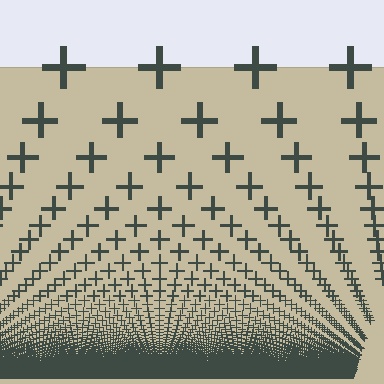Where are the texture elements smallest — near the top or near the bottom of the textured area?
Near the bottom.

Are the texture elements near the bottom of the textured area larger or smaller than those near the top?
Smaller. The gradient is inverted — elements near the bottom are smaller and denser.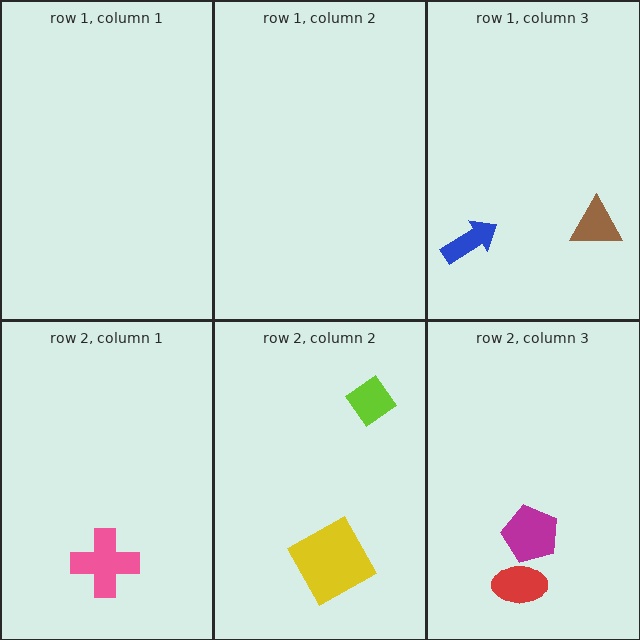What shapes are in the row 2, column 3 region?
The red ellipse, the magenta pentagon.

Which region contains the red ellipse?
The row 2, column 3 region.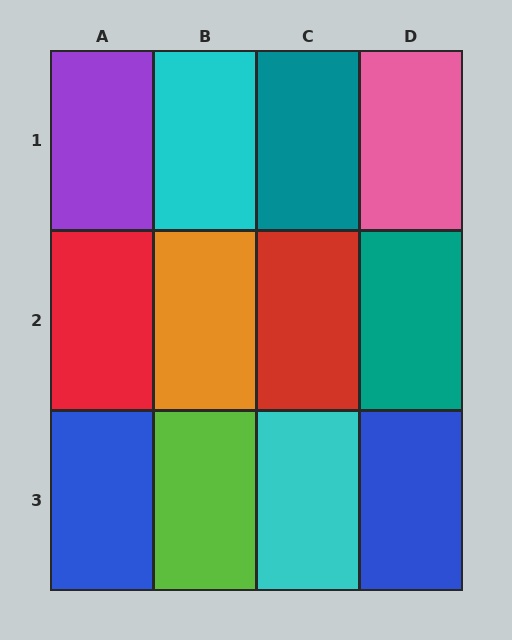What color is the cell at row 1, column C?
Teal.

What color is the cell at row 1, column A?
Purple.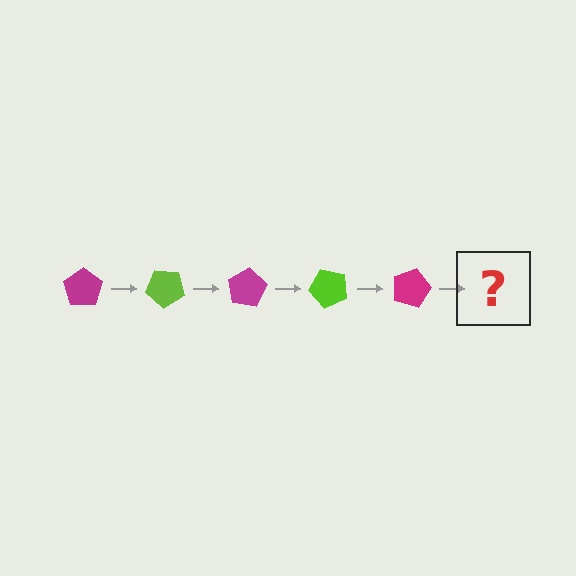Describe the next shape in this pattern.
It should be a lime pentagon, rotated 200 degrees from the start.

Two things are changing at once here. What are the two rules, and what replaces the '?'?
The two rules are that it rotates 40 degrees each step and the color cycles through magenta and lime. The '?' should be a lime pentagon, rotated 200 degrees from the start.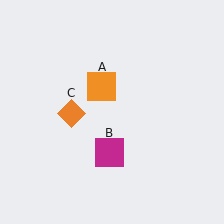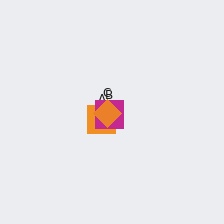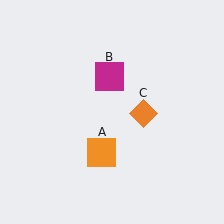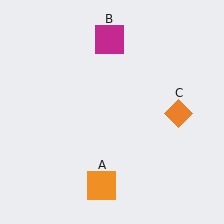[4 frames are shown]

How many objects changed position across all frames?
3 objects changed position: orange square (object A), magenta square (object B), orange diamond (object C).